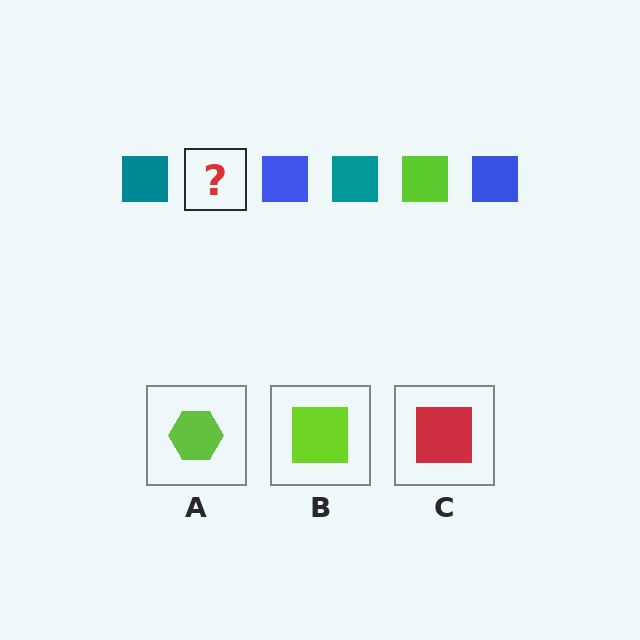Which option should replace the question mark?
Option B.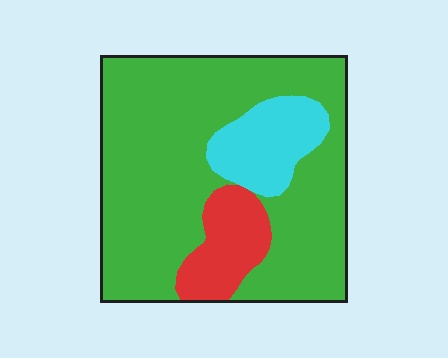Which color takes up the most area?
Green, at roughly 75%.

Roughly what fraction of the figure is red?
Red takes up less than a sixth of the figure.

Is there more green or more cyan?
Green.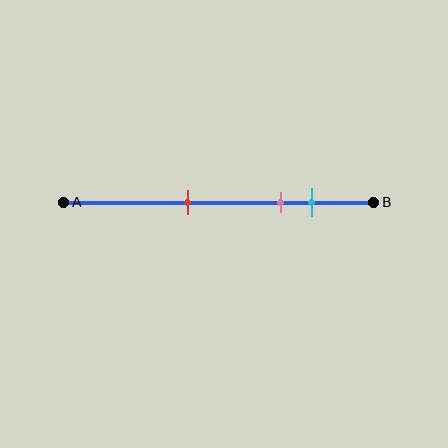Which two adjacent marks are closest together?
The pink and cyan marks are the closest adjacent pair.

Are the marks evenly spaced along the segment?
No, the marks are not evenly spaced.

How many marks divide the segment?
There are 3 marks dividing the segment.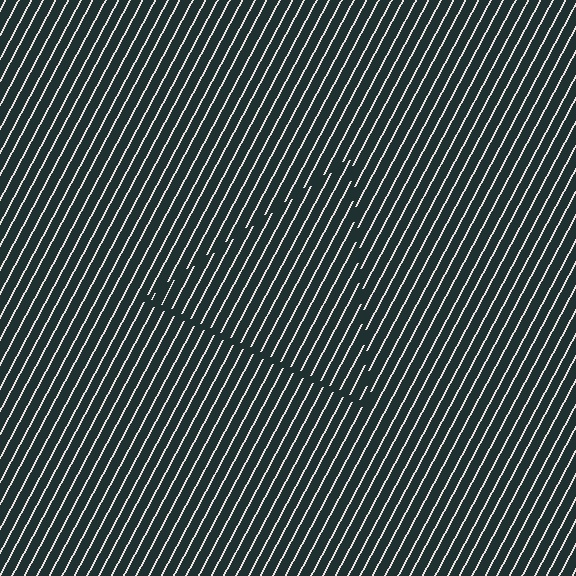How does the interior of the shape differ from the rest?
The interior of the shape contains the same grating, shifted by half a period — the contour is defined by the phase discontinuity where line-ends from the inner and outer gratings abut.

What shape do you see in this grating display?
An illusory triangle. The interior of the shape contains the same grating, shifted by half a period — the contour is defined by the phase discontinuity where line-ends from the inner and outer gratings abut.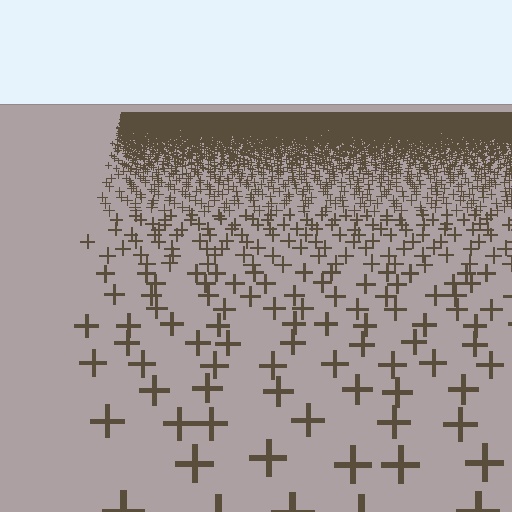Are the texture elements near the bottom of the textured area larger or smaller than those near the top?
Larger. Near the bottom, elements are closer to the viewer and appear at a bigger on-screen size.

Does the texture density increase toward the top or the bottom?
Density increases toward the top.